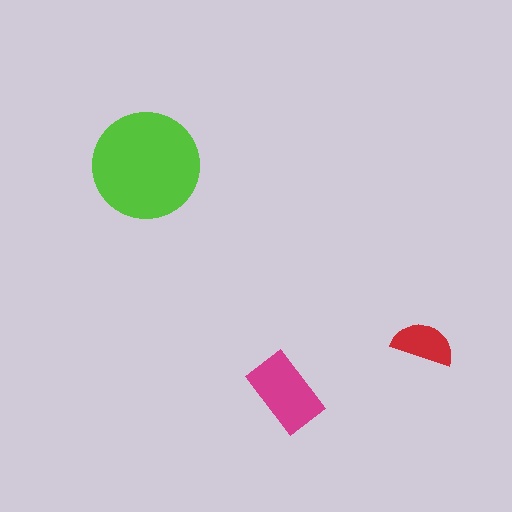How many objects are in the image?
There are 3 objects in the image.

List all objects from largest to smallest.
The lime circle, the magenta rectangle, the red semicircle.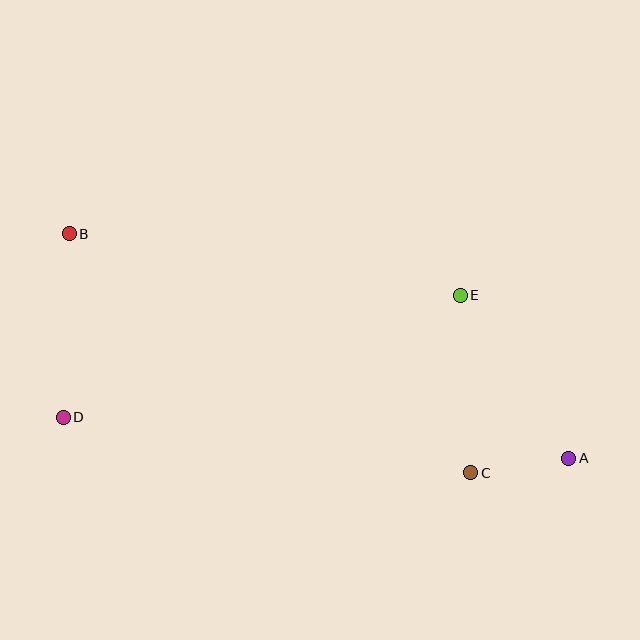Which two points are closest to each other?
Points A and C are closest to each other.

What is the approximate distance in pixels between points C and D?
The distance between C and D is approximately 411 pixels.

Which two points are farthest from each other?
Points A and B are farthest from each other.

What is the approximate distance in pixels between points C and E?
The distance between C and E is approximately 177 pixels.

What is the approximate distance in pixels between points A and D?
The distance between A and D is approximately 507 pixels.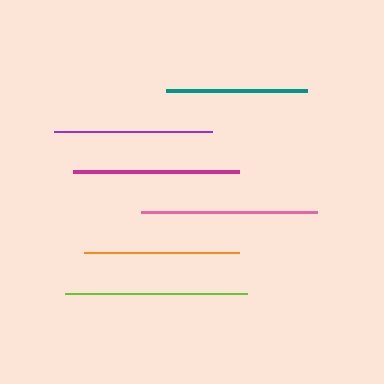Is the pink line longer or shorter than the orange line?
The pink line is longer than the orange line.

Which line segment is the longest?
The lime line is the longest at approximately 181 pixels.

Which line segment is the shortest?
The teal line is the shortest at approximately 141 pixels.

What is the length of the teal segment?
The teal segment is approximately 141 pixels long.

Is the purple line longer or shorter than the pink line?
The pink line is longer than the purple line.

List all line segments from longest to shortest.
From longest to shortest: lime, pink, magenta, purple, orange, teal.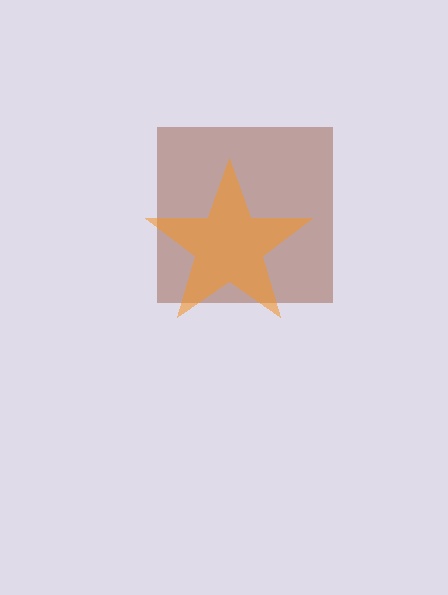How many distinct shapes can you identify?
There are 2 distinct shapes: a brown square, an orange star.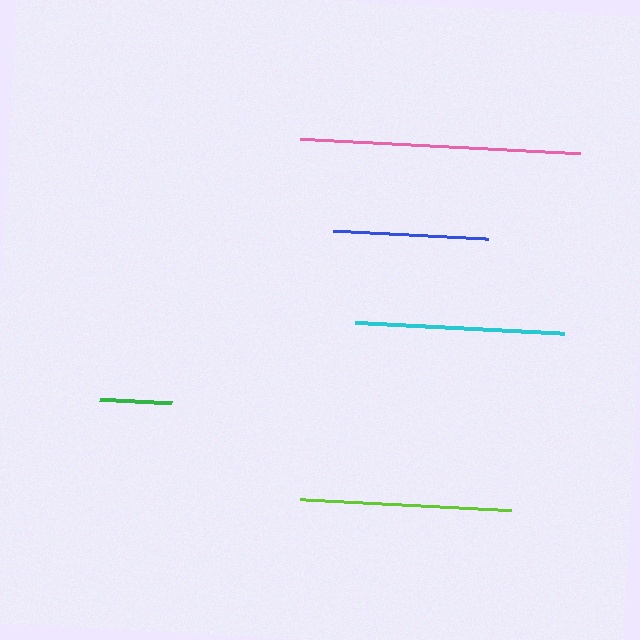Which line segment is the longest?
The pink line is the longest at approximately 280 pixels.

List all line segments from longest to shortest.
From longest to shortest: pink, lime, cyan, blue, green.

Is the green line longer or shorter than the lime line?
The lime line is longer than the green line.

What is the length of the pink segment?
The pink segment is approximately 280 pixels long.